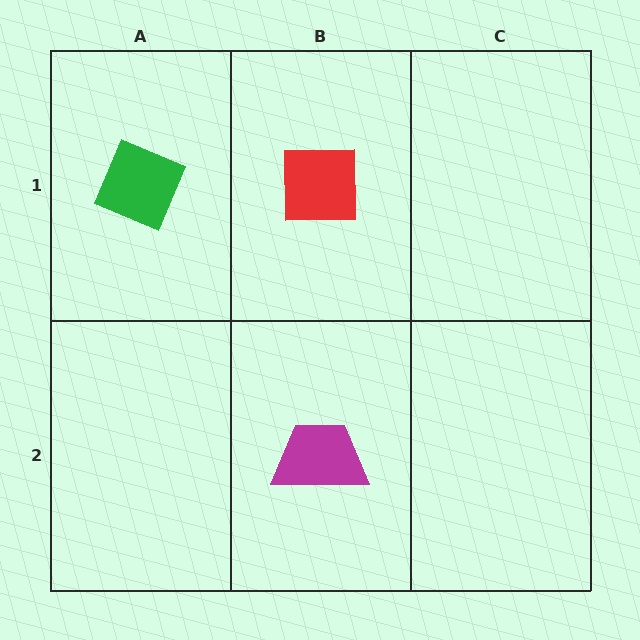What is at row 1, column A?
A green diamond.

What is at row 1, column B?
A red square.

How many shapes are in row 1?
2 shapes.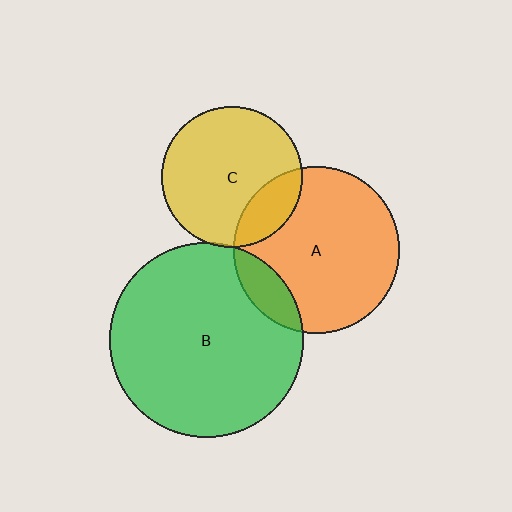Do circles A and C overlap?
Yes.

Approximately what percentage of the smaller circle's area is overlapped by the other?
Approximately 20%.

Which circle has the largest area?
Circle B (green).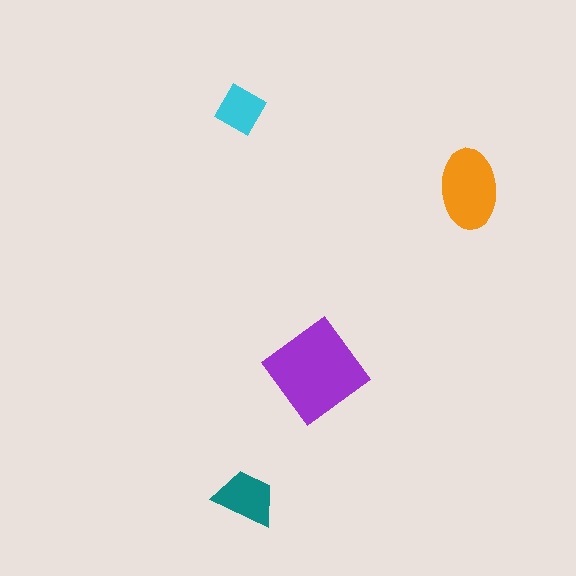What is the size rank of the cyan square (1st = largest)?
4th.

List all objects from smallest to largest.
The cyan square, the teal trapezoid, the orange ellipse, the purple diamond.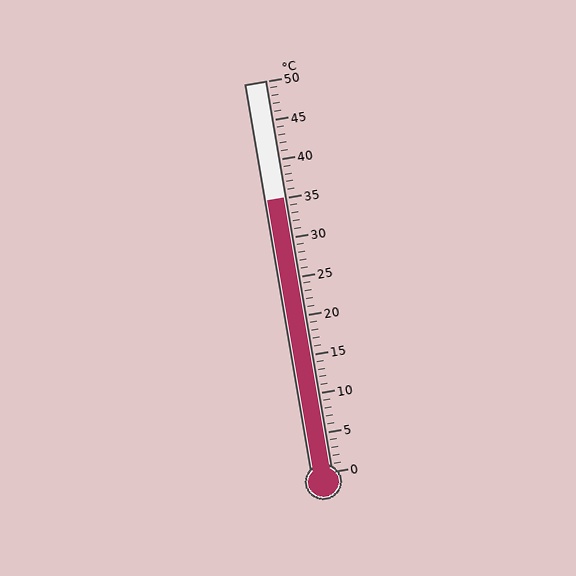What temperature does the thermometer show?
The thermometer shows approximately 35°C.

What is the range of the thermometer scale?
The thermometer scale ranges from 0°C to 50°C.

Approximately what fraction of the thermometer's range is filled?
The thermometer is filled to approximately 70% of its range.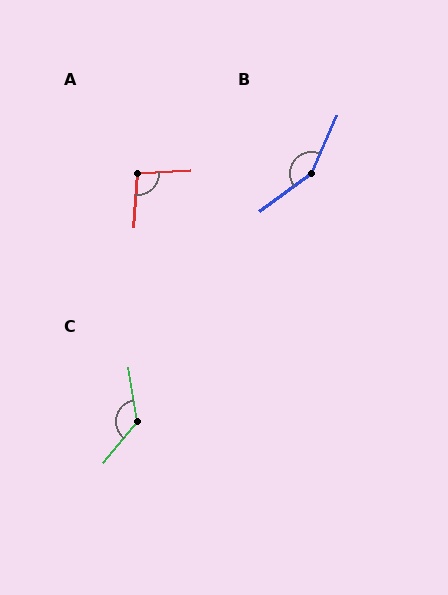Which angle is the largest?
B, at approximately 150 degrees.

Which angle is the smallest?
A, at approximately 97 degrees.